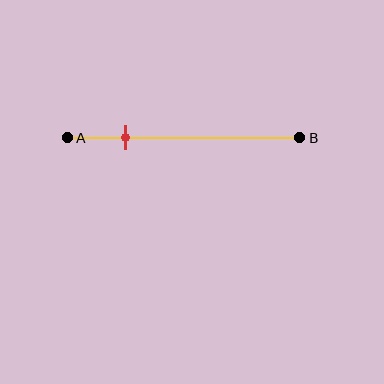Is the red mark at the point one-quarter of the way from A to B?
Yes, the mark is approximately at the one-quarter point.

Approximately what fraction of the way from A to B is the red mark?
The red mark is approximately 25% of the way from A to B.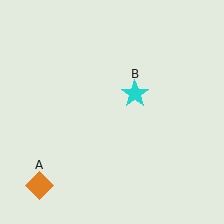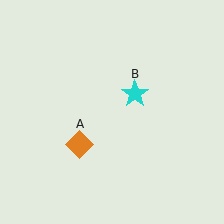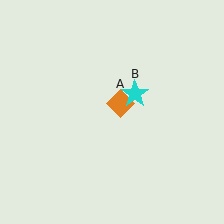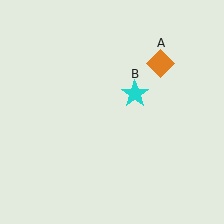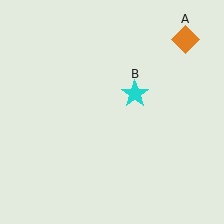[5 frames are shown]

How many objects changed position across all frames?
1 object changed position: orange diamond (object A).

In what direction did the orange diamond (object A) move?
The orange diamond (object A) moved up and to the right.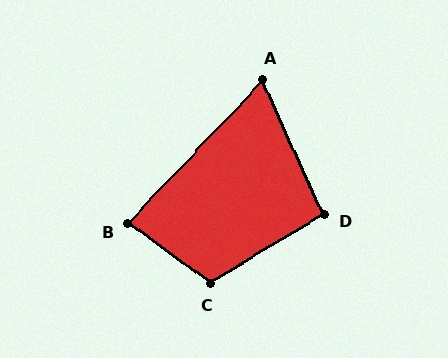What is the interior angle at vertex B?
Approximately 83 degrees (acute).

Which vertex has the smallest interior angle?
A, at approximately 68 degrees.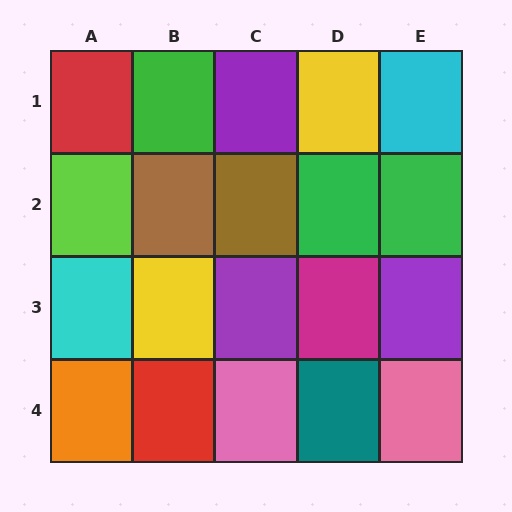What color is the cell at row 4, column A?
Orange.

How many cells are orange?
1 cell is orange.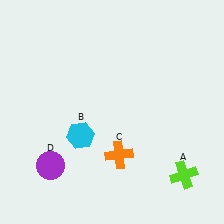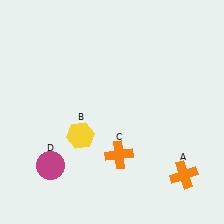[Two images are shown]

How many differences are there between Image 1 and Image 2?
There are 3 differences between the two images.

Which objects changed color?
A changed from lime to orange. B changed from cyan to yellow. D changed from purple to magenta.